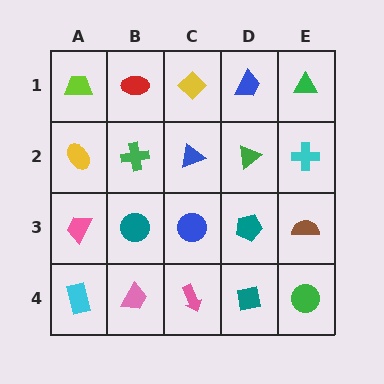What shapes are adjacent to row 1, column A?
A yellow ellipse (row 2, column A), a red ellipse (row 1, column B).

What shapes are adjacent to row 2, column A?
A lime trapezoid (row 1, column A), a pink trapezoid (row 3, column A), a green cross (row 2, column B).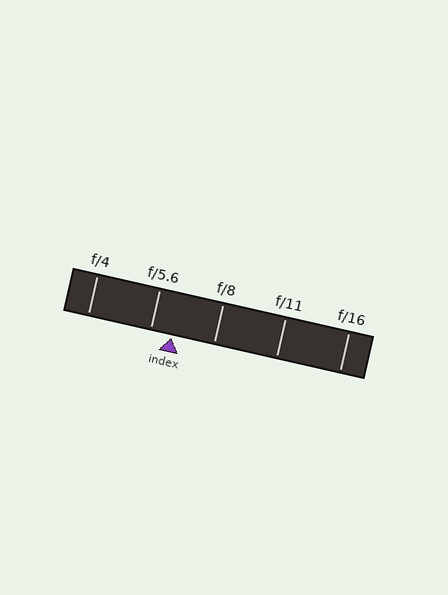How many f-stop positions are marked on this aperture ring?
There are 5 f-stop positions marked.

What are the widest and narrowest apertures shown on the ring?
The widest aperture shown is f/4 and the narrowest is f/16.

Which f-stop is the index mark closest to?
The index mark is closest to f/5.6.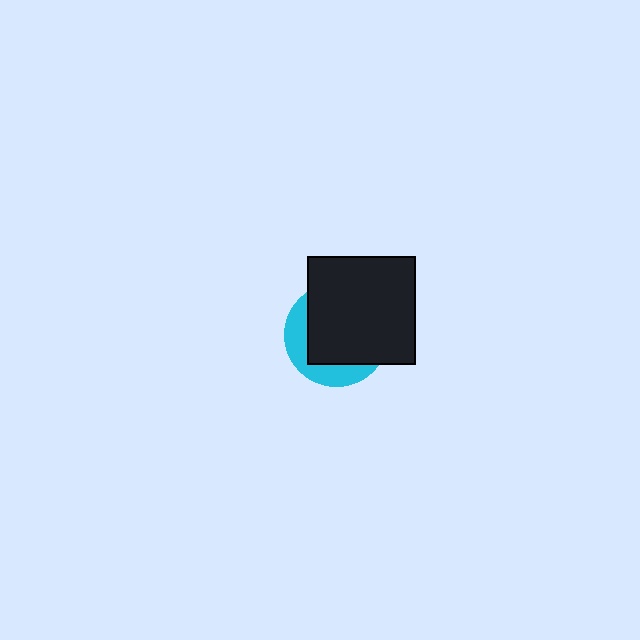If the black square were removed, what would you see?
You would see the complete cyan circle.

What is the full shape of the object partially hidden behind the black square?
The partially hidden object is a cyan circle.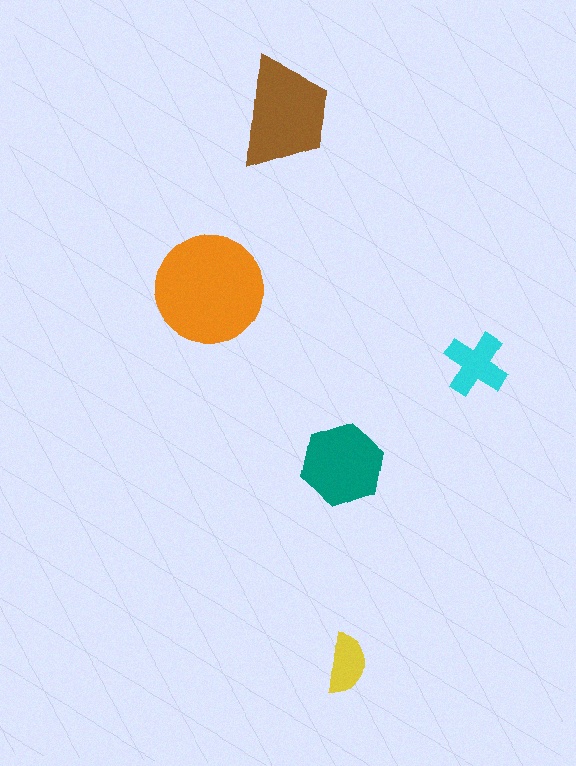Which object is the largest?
The orange circle.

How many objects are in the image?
There are 5 objects in the image.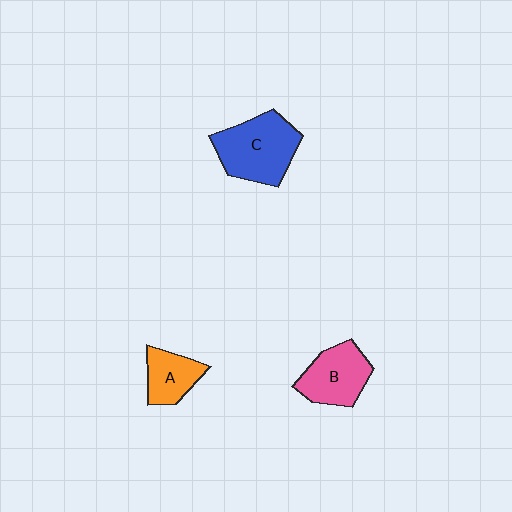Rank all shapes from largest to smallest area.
From largest to smallest: C (blue), B (pink), A (orange).